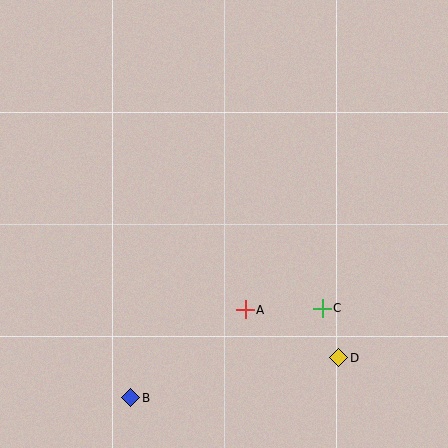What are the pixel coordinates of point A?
Point A is at (245, 310).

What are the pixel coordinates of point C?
Point C is at (322, 308).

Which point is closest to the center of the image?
Point A at (245, 310) is closest to the center.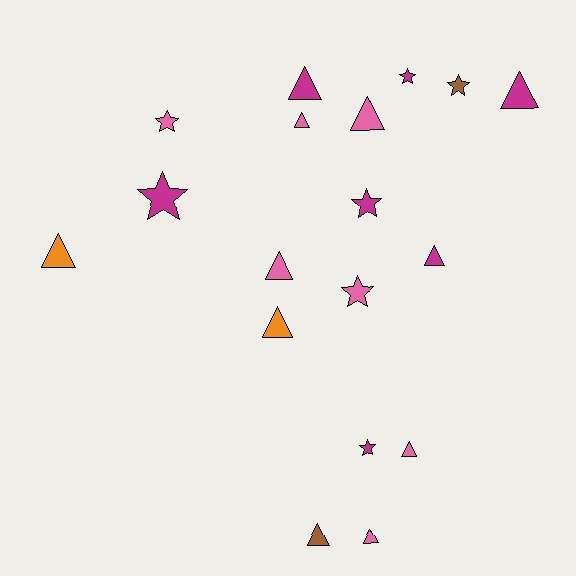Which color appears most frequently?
Pink, with 7 objects.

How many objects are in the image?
There are 18 objects.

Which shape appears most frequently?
Triangle, with 11 objects.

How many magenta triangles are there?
There are 3 magenta triangles.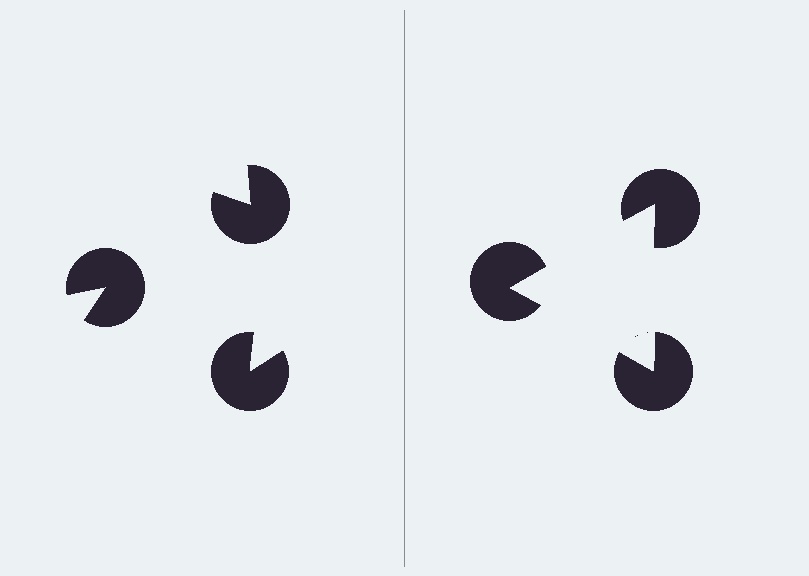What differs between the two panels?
The pac-man discs are positioned identically on both sides; only the wedge orientations differ. On the right they align to a triangle; on the left they are misaligned.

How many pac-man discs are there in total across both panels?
6 — 3 on each side.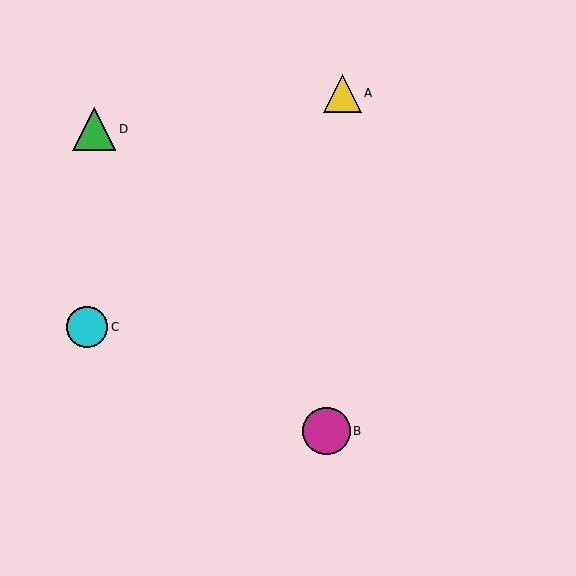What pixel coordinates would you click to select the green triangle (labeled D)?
Click at (94, 129) to select the green triangle D.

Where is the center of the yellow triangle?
The center of the yellow triangle is at (342, 93).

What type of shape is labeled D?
Shape D is a green triangle.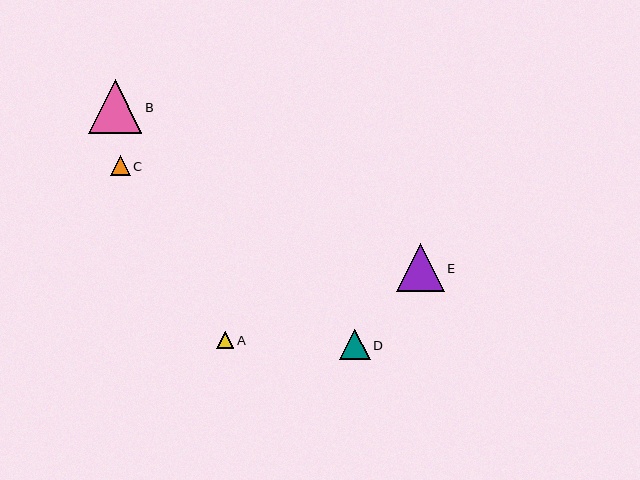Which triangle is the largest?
Triangle B is the largest with a size of approximately 54 pixels.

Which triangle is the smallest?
Triangle A is the smallest with a size of approximately 17 pixels.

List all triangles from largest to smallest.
From largest to smallest: B, E, D, C, A.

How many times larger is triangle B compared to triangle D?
Triangle B is approximately 1.8 times the size of triangle D.